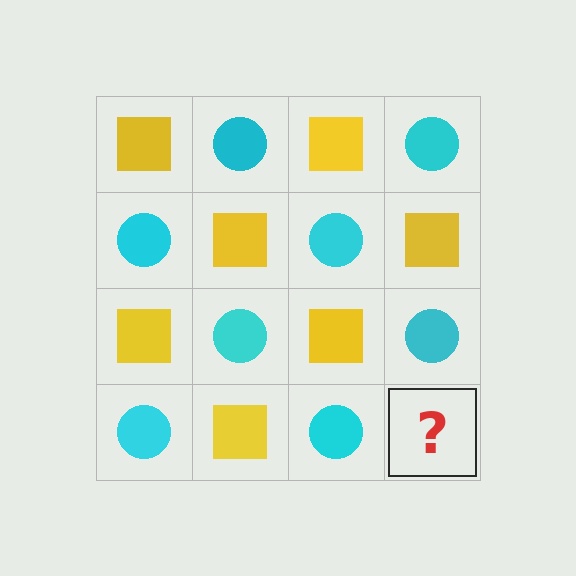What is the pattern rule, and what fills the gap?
The rule is that it alternates yellow square and cyan circle in a checkerboard pattern. The gap should be filled with a yellow square.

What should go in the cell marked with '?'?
The missing cell should contain a yellow square.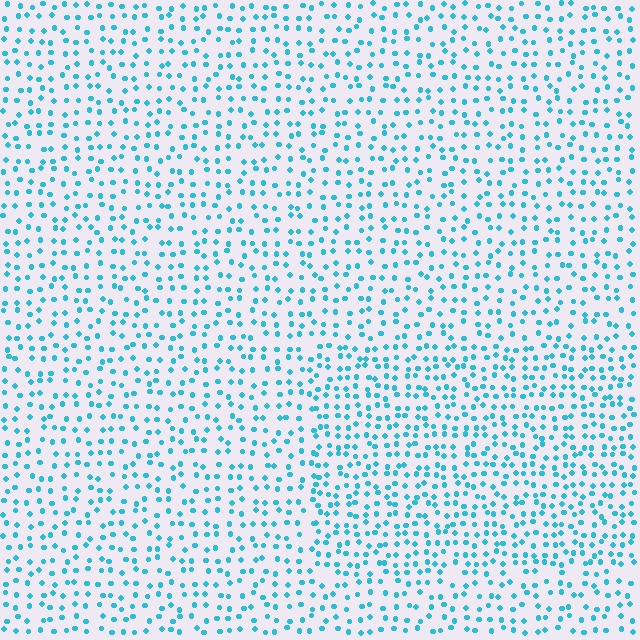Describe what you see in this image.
The image contains small cyan elements arranged at two different densities. A rectangle-shaped region is visible where the elements are more densely packed than the surrounding area.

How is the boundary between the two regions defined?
The boundary is defined by a change in element density (approximately 1.4x ratio). All elements are the same color, size, and shape.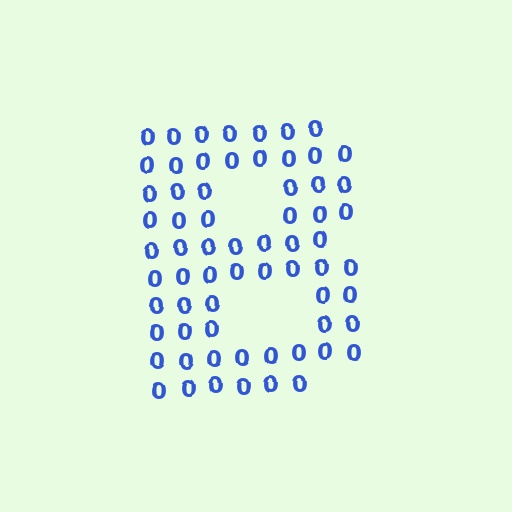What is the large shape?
The large shape is the letter B.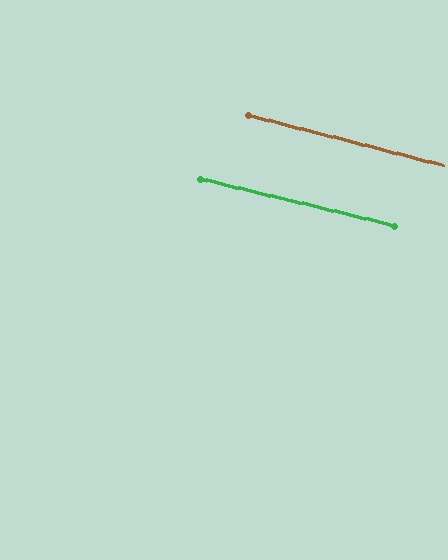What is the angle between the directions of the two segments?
Approximately 1 degree.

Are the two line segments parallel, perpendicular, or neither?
Parallel — their directions differ by only 0.8°.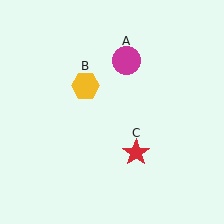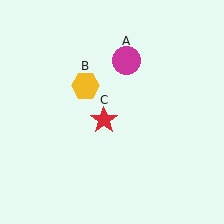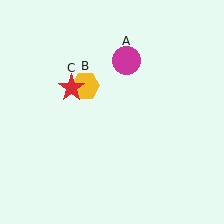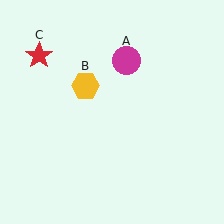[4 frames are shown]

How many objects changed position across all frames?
1 object changed position: red star (object C).